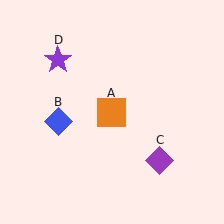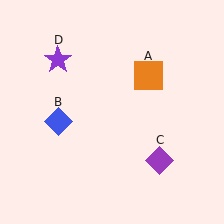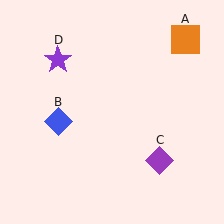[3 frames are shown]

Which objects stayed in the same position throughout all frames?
Blue diamond (object B) and purple diamond (object C) and purple star (object D) remained stationary.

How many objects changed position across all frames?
1 object changed position: orange square (object A).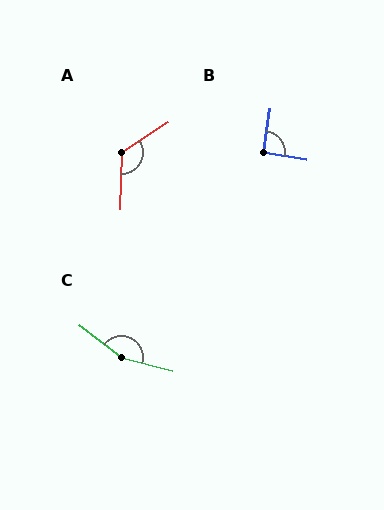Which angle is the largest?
C, at approximately 156 degrees.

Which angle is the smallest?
B, at approximately 91 degrees.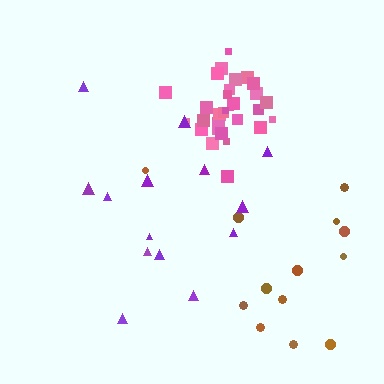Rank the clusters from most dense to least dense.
pink, purple, brown.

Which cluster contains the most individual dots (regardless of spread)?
Pink (31).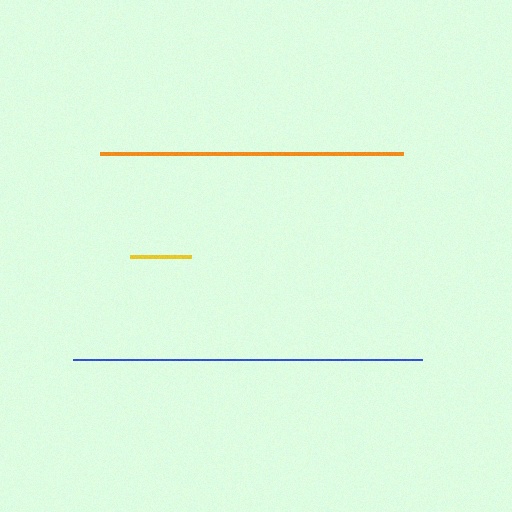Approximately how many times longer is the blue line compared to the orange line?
The blue line is approximately 1.2 times the length of the orange line.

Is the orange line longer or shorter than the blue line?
The blue line is longer than the orange line.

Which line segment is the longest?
The blue line is the longest at approximately 350 pixels.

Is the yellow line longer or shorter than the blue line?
The blue line is longer than the yellow line.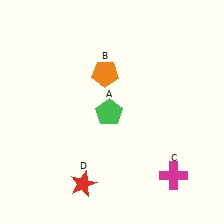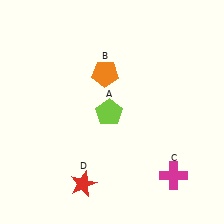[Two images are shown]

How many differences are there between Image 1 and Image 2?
There is 1 difference between the two images.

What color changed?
The pentagon (A) changed from green in Image 1 to lime in Image 2.